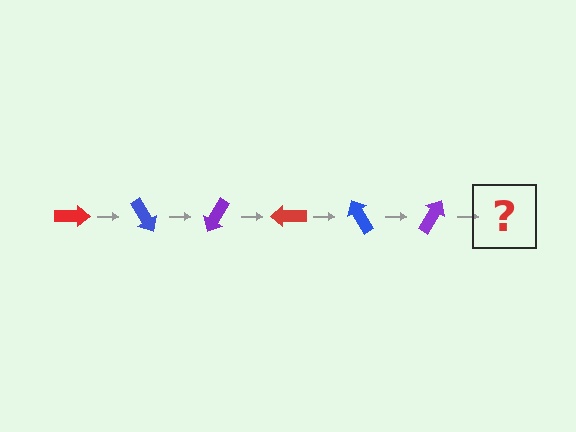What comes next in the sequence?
The next element should be a red arrow, rotated 360 degrees from the start.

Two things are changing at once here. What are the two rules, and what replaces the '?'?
The two rules are that it rotates 60 degrees each step and the color cycles through red, blue, and purple. The '?' should be a red arrow, rotated 360 degrees from the start.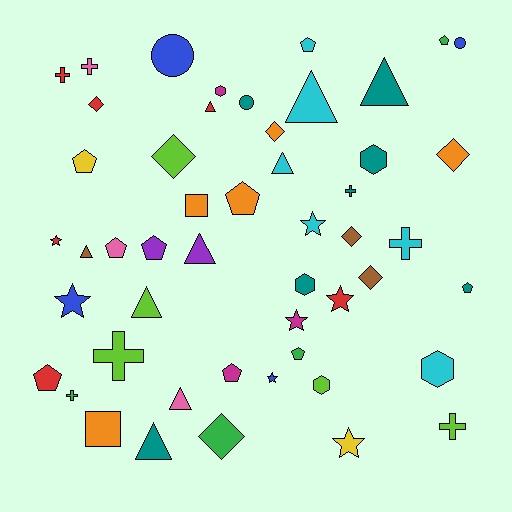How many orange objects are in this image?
There are 5 orange objects.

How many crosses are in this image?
There are 7 crosses.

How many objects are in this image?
There are 50 objects.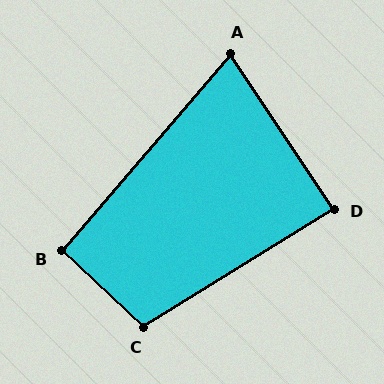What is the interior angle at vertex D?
Approximately 88 degrees (approximately right).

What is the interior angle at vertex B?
Approximately 92 degrees (approximately right).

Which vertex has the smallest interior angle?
A, at approximately 74 degrees.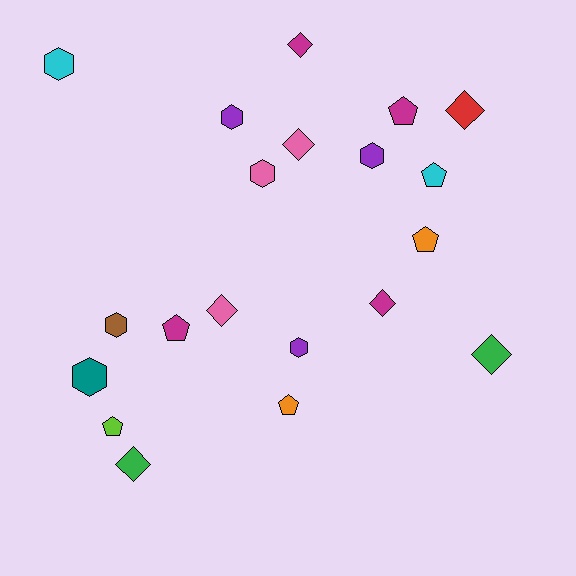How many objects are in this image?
There are 20 objects.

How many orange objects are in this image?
There are 2 orange objects.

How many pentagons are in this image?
There are 6 pentagons.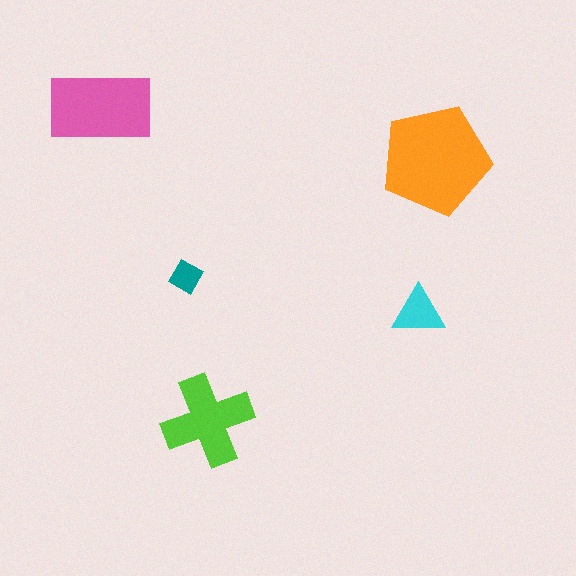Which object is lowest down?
The lime cross is bottommost.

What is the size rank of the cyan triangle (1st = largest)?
4th.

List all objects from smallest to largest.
The teal diamond, the cyan triangle, the lime cross, the pink rectangle, the orange pentagon.